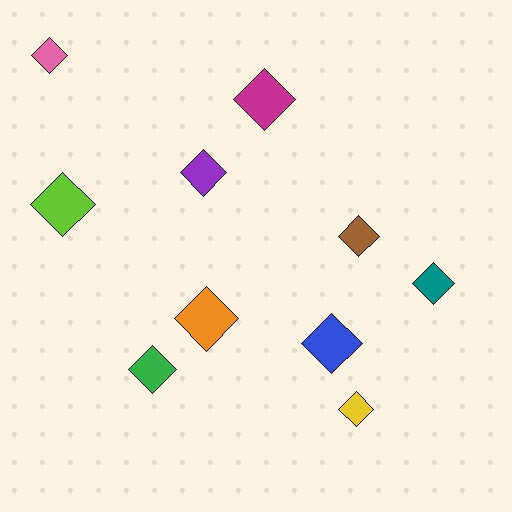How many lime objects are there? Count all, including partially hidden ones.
There is 1 lime object.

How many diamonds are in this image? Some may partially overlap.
There are 10 diamonds.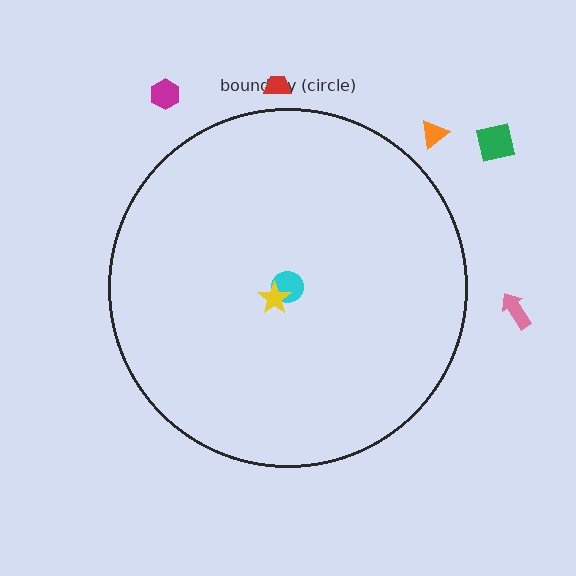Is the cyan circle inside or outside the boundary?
Inside.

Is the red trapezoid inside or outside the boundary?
Outside.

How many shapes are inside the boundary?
2 inside, 5 outside.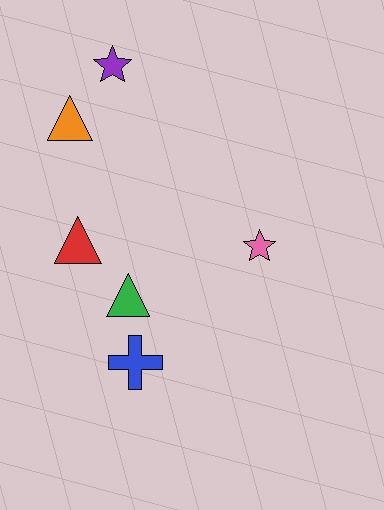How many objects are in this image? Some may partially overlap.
There are 6 objects.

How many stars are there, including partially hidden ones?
There are 2 stars.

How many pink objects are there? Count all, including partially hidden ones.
There is 1 pink object.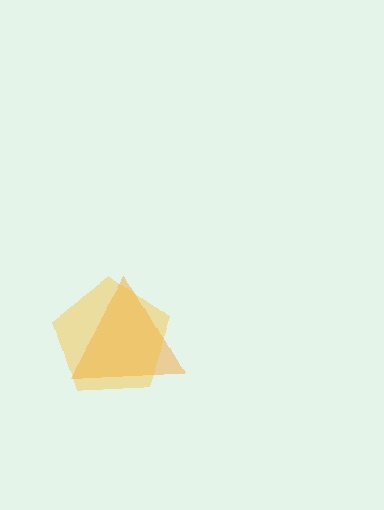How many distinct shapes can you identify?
There are 2 distinct shapes: an orange triangle, a yellow pentagon.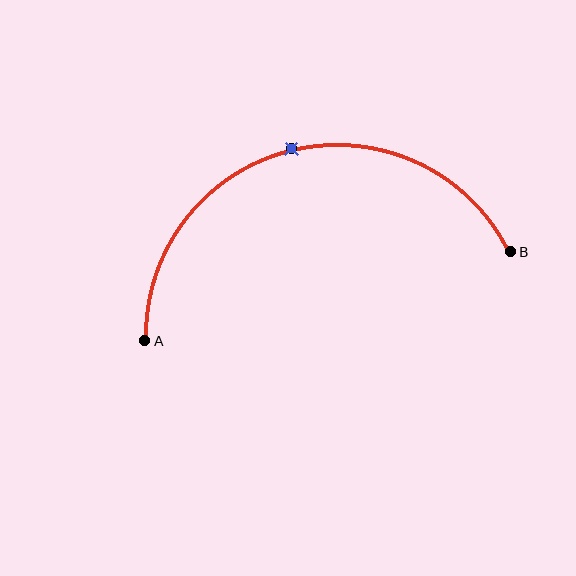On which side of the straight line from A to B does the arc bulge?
The arc bulges above the straight line connecting A and B.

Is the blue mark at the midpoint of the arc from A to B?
Yes. The blue mark lies on the arc at equal arc-length from both A and B — it is the arc midpoint.